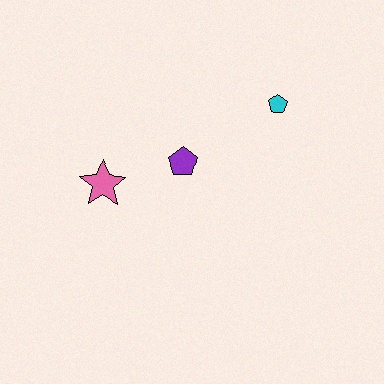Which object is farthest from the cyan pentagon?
The pink star is farthest from the cyan pentagon.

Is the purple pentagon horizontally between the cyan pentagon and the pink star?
Yes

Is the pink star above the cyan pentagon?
No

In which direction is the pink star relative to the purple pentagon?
The pink star is to the left of the purple pentagon.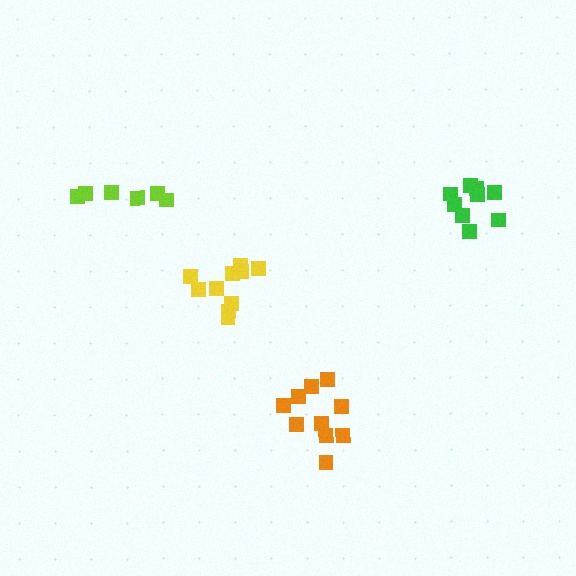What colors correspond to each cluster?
The clusters are colored: lime, yellow, green, orange.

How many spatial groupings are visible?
There are 4 spatial groupings.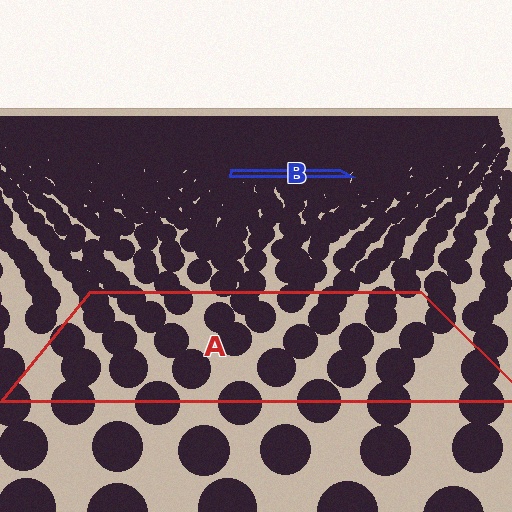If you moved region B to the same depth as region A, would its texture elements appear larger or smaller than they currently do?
They would appear larger. At a closer depth, the same texture elements are projected at a bigger on-screen size.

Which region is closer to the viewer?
Region A is closer. The texture elements there are larger and more spread out.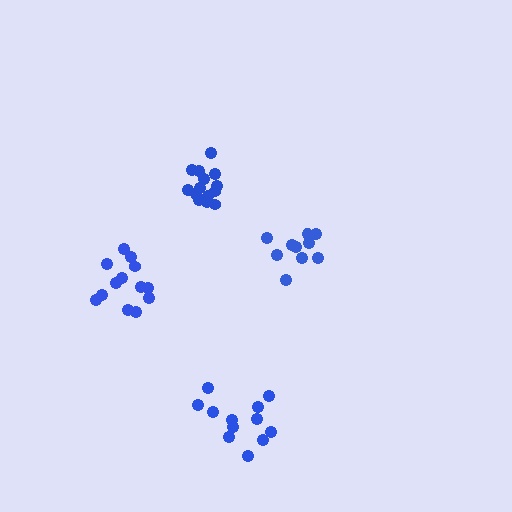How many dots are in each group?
Group 1: 12 dots, Group 2: 14 dots, Group 3: 10 dots, Group 4: 13 dots (49 total).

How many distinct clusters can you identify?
There are 4 distinct clusters.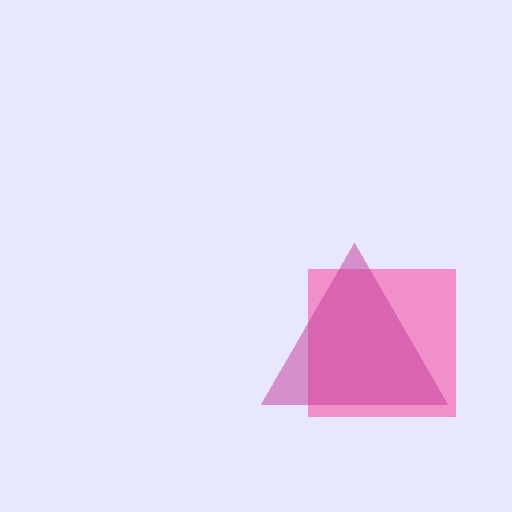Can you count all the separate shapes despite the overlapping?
Yes, there are 2 separate shapes.